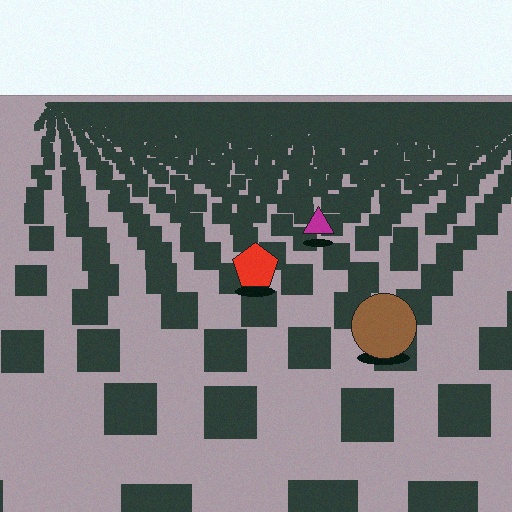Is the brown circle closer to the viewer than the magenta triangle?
Yes. The brown circle is closer — you can tell from the texture gradient: the ground texture is coarser near it.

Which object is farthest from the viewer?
The magenta triangle is farthest from the viewer. It appears smaller and the ground texture around it is denser.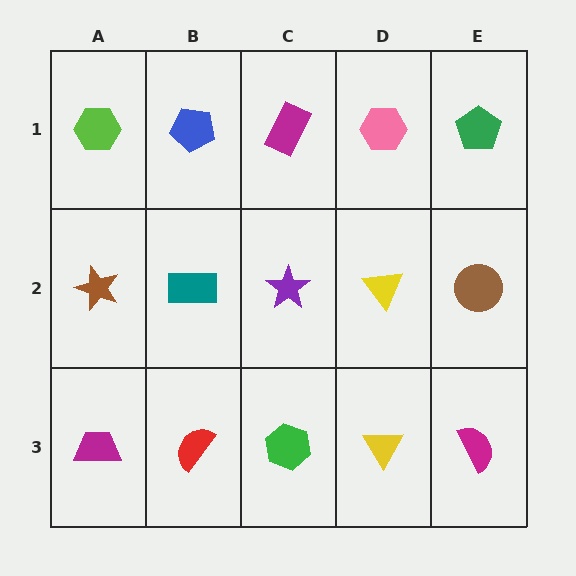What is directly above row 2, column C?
A magenta rectangle.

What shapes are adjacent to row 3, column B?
A teal rectangle (row 2, column B), a magenta trapezoid (row 3, column A), a green hexagon (row 3, column C).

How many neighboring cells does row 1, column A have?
2.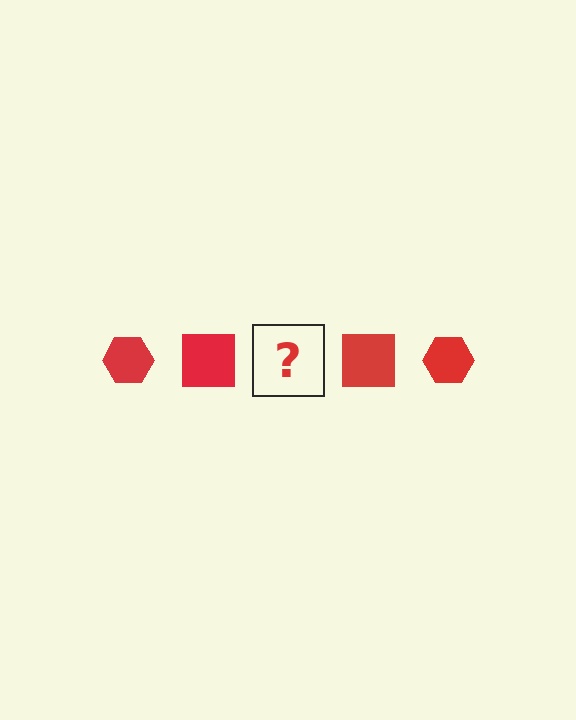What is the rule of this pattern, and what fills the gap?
The rule is that the pattern cycles through hexagon, square shapes in red. The gap should be filled with a red hexagon.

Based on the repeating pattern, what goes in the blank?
The blank should be a red hexagon.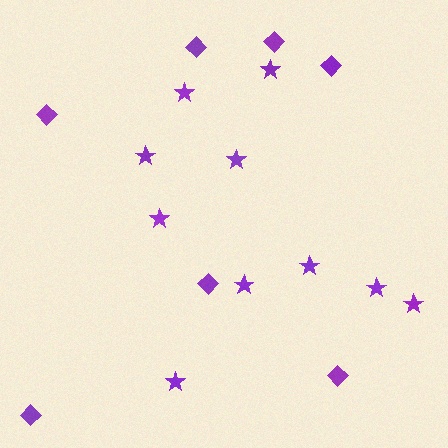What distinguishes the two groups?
There are 2 groups: one group of stars (10) and one group of diamonds (7).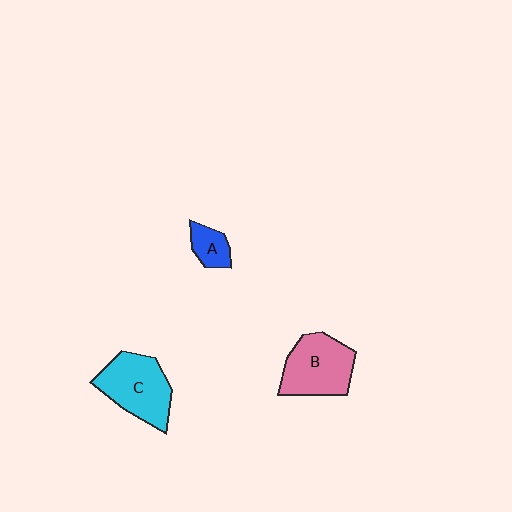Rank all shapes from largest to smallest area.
From largest to smallest: C (cyan), B (pink), A (blue).